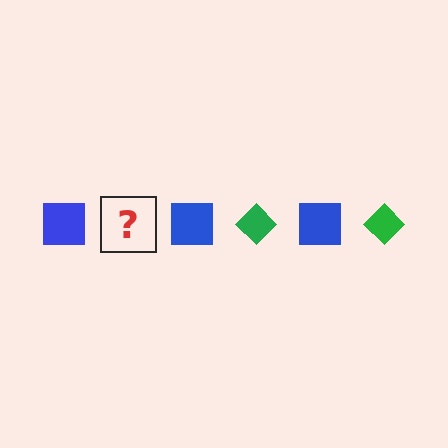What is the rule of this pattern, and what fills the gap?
The rule is that the pattern alternates between blue square and green diamond. The gap should be filled with a green diamond.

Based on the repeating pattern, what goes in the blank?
The blank should be a green diamond.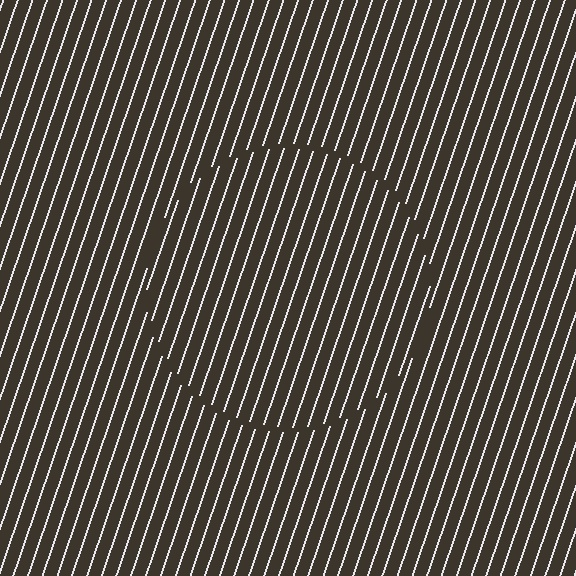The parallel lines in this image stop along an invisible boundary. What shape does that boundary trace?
An illusory circle. The interior of the shape contains the same grating, shifted by half a period — the contour is defined by the phase discontinuity where line-ends from the inner and outer gratings abut.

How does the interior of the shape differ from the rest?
The interior of the shape contains the same grating, shifted by half a period — the contour is defined by the phase discontinuity where line-ends from the inner and outer gratings abut.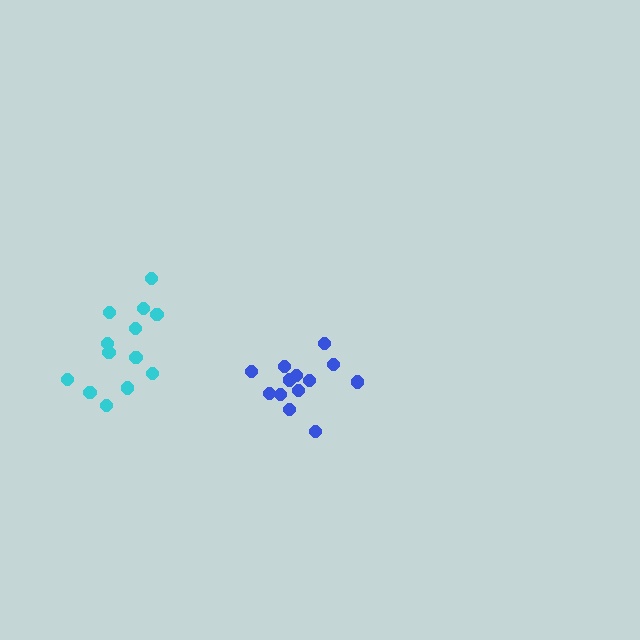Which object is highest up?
The cyan cluster is topmost.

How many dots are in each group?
Group 1: 13 dots, Group 2: 13 dots (26 total).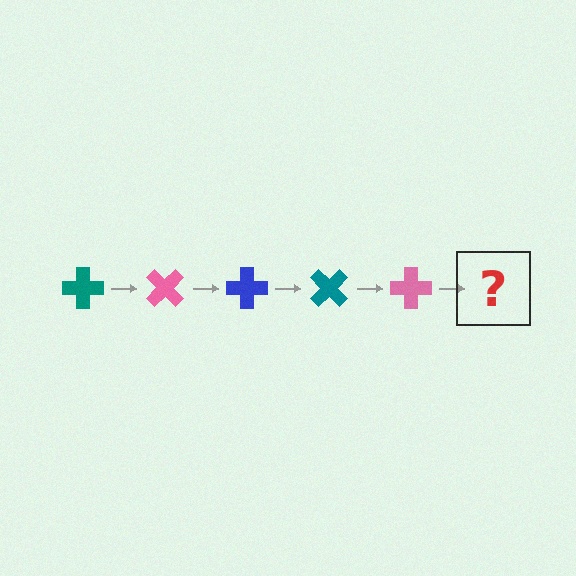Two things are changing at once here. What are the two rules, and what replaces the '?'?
The two rules are that it rotates 45 degrees each step and the color cycles through teal, pink, and blue. The '?' should be a blue cross, rotated 225 degrees from the start.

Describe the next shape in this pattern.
It should be a blue cross, rotated 225 degrees from the start.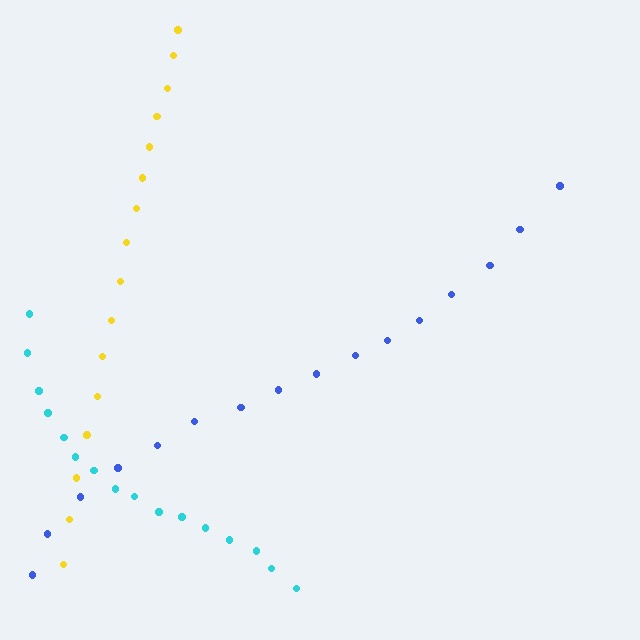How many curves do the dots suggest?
There are 3 distinct paths.